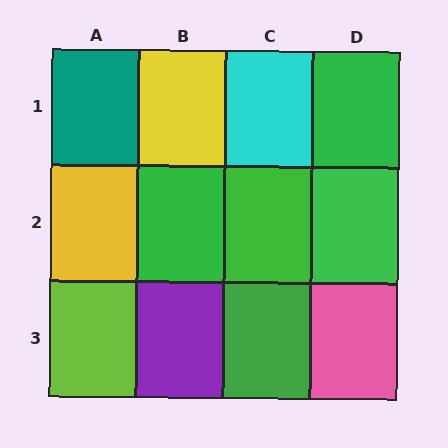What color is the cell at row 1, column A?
Teal.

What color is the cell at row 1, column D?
Green.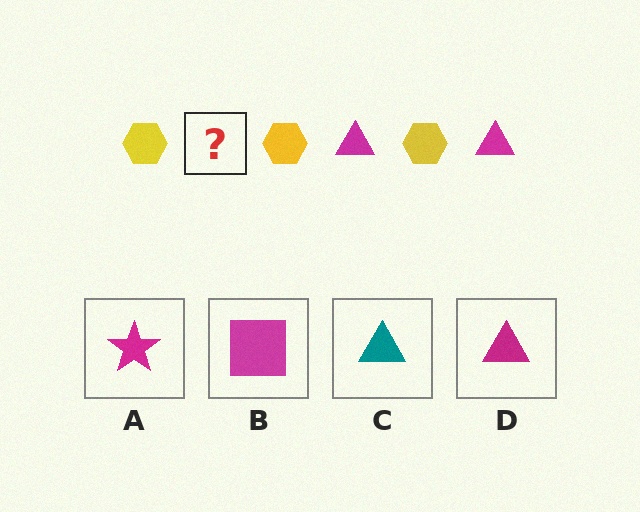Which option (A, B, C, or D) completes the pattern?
D.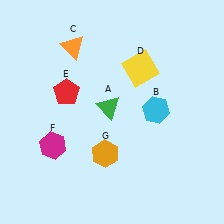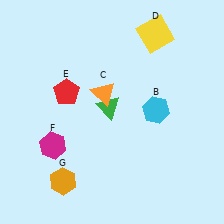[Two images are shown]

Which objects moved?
The objects that moved are: the orange triangle (C), the yellow square (D), the orange hexagon (G).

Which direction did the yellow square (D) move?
The yellow square (D) moved up.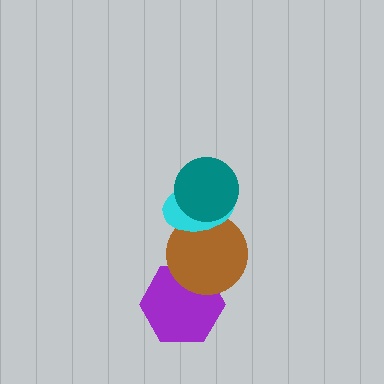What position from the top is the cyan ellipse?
The cyan ellipse is 2nd from the top.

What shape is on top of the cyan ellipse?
The teal circle is on top of the cyan ellipse.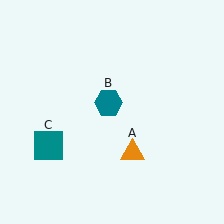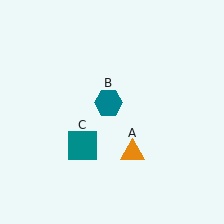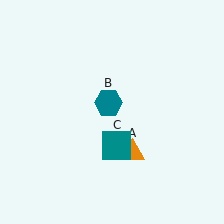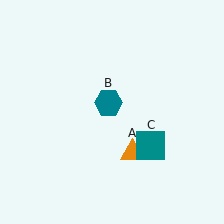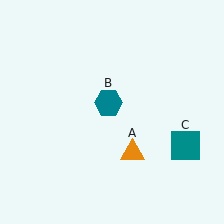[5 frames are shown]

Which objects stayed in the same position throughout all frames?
Orange triangle (object A) and teal hexagon (object B) remained stationary.